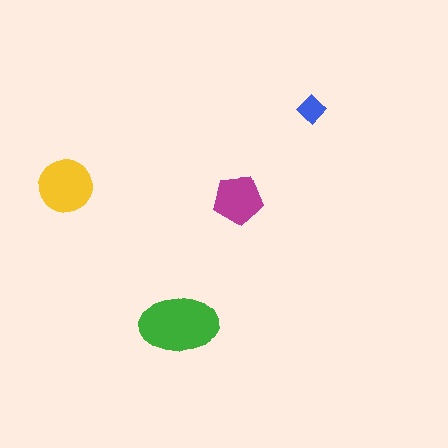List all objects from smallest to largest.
The blue diamond, the magenta pentagon, the yellow circle, the green ellipse.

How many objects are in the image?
There are 4 objects in the image.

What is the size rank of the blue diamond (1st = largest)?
4th.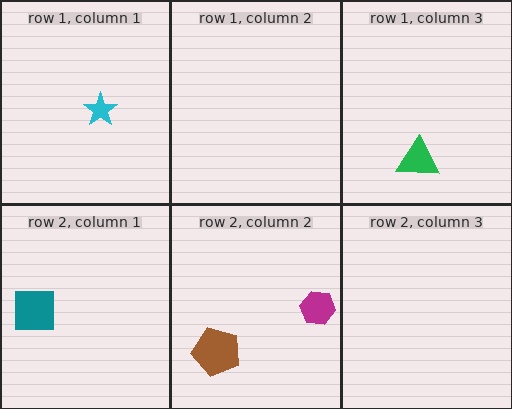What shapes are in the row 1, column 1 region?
The cyan star.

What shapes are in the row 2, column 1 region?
The teal square.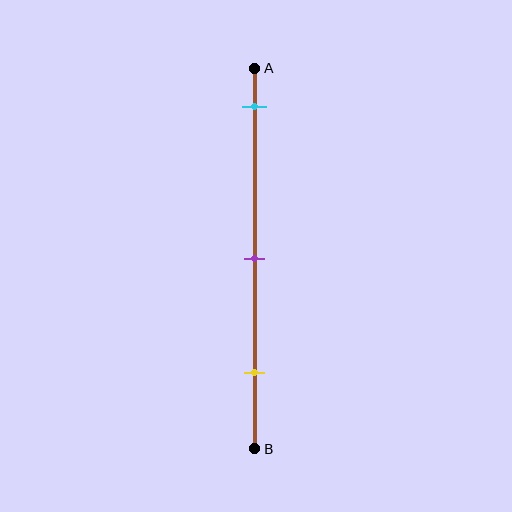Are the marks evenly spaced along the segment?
Yes, the marks are approximately evenly spaced.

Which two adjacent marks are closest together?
The purple and yellow marks are the closest adjacent pair.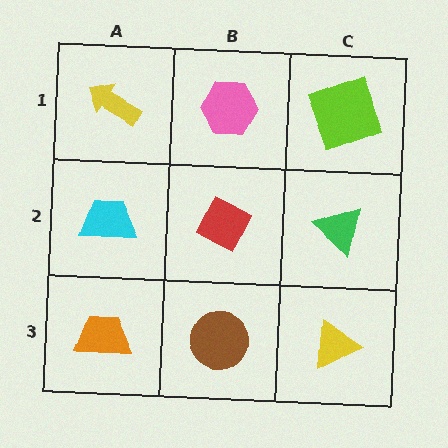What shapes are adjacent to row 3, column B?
A red diamond (row 2, column B), an orange trapezoid (row 3, column A), a yellow triangle (row 3, column C).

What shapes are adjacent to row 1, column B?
A red diamond (row 2, column B), a yellow arrow (row 1, column A), a lime square (row 1, column C).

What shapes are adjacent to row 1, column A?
A cyan trapezoid (row 2, column A), a pink hexagon (row 1, column B).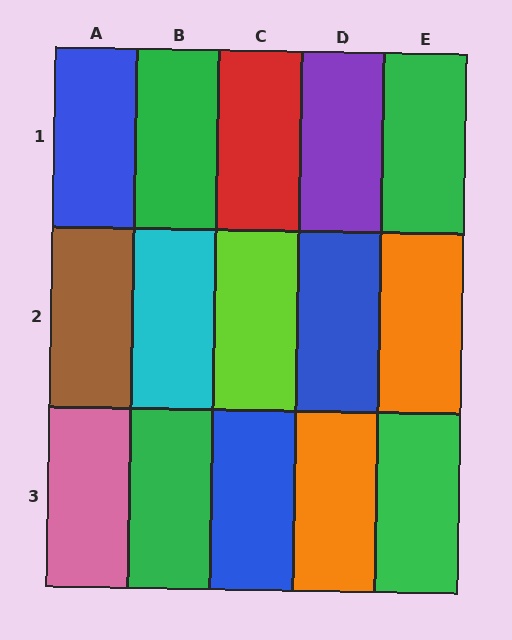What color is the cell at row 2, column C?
Lime.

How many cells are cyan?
1 cell is cyan.